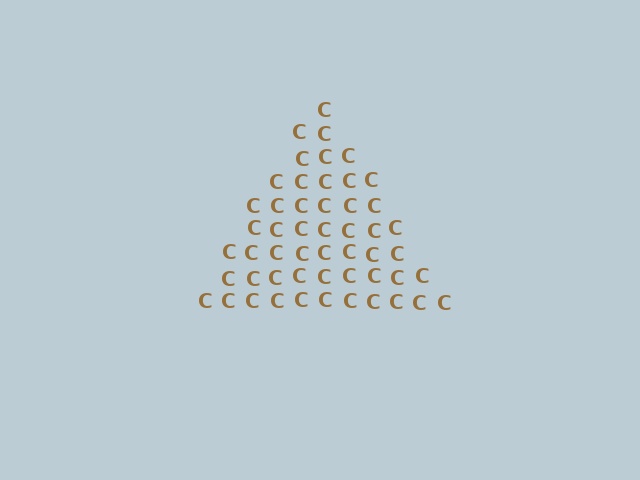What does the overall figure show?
The overall figure shows a triangle.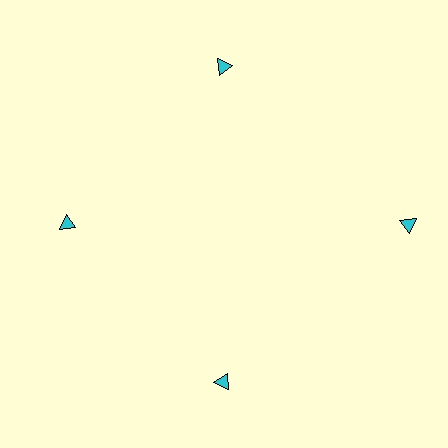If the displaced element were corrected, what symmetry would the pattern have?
It would have 4-fold rotational symmetry — the pattern would map onto itself every 90 degrees.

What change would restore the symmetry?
The symmetry would be restored by moving it inward, back onto the ring so that all 4 triangles sit at equal angles and equal distance from the center.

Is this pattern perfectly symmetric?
No. The 4 cyan triangles are arranged in a ring, but one element near the 3 o'clock position is pushed outward from the center, breaking the 4-fold rotational symmetry.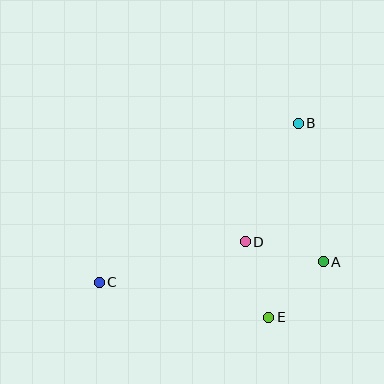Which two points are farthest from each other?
Points B and C are farthest from each other.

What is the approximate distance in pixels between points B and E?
The distance between B and E is approximately 196 pixels.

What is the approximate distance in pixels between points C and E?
The distance between C and E is approximately 173 pixels.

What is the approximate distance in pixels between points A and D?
The distance between A and D is approximately 81 pixels.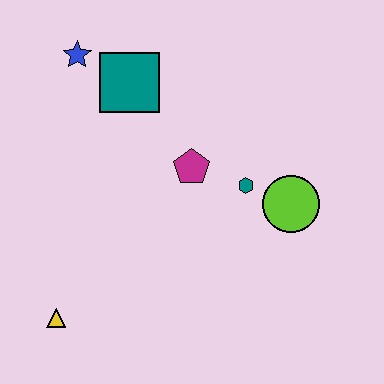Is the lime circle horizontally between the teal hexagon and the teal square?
No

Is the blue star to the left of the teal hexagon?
Yes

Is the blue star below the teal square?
No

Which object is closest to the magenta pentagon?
The teal hexagon is closest to the magenta pentagon.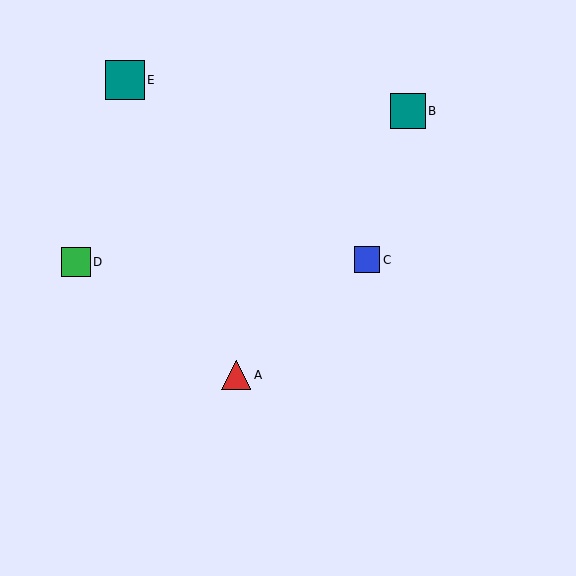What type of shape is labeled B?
Shape B is a teal square.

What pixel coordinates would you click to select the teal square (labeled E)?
Click at (125, 80) to select the teal square E.